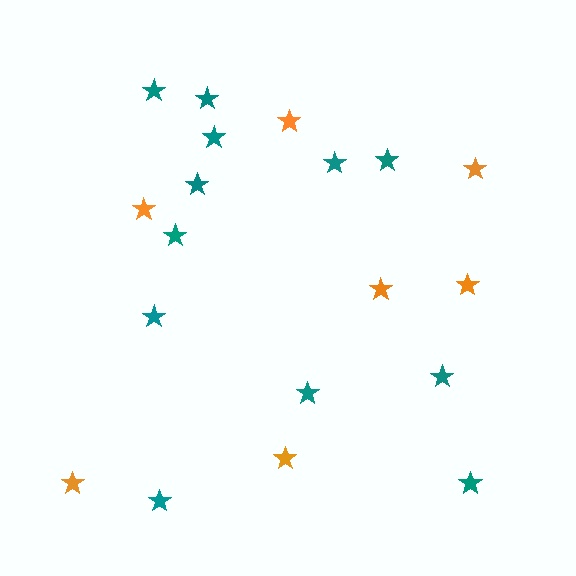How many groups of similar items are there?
There are 2 groups: one group of teal stars (12) and one group of orange stars (7).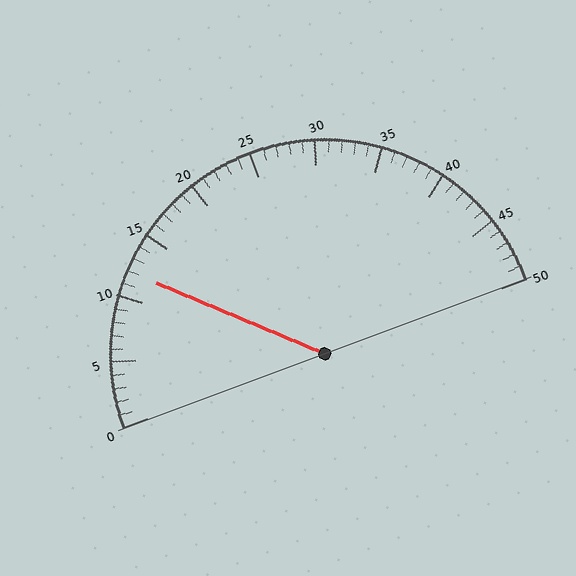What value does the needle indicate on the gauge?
The needle indicates approximately 12.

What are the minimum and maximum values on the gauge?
The gauge ranges from 0 to 50.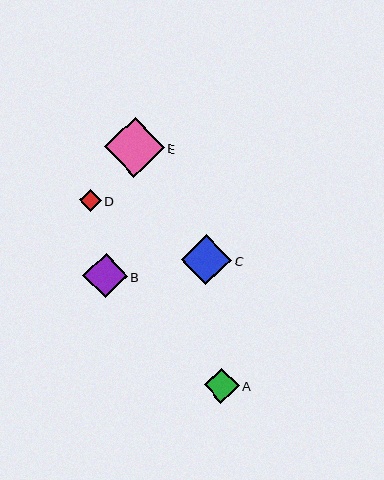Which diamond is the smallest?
Diamond D is the smallest with a size of approximately 22 pixels.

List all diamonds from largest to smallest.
From largest to smallest: E, C, B, A, D.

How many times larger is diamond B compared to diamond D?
Diamond B is approximately 2.0 times the size of diamond D.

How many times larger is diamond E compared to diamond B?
Diamond E is approximately 1.3 times the size of diamond B.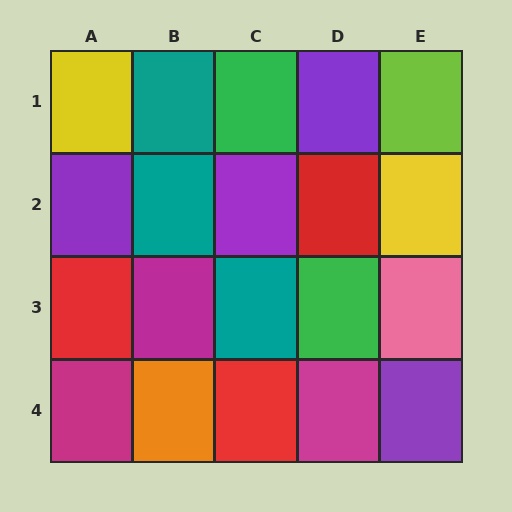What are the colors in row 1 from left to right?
Yellow, teal, green, purple, lime.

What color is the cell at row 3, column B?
Magenta.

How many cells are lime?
1 cell is lime.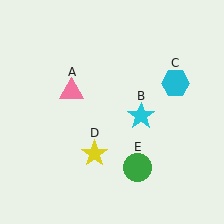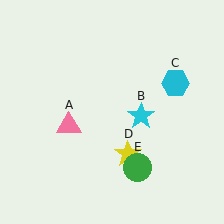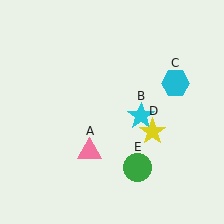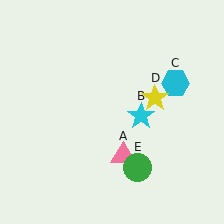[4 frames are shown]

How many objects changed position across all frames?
2 objects changed position: pink triangle (object A), yellow star (object D).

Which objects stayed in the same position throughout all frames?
Cyan star (object B) and cyan hexagon (object C) and green circle (object E) remained stationary.